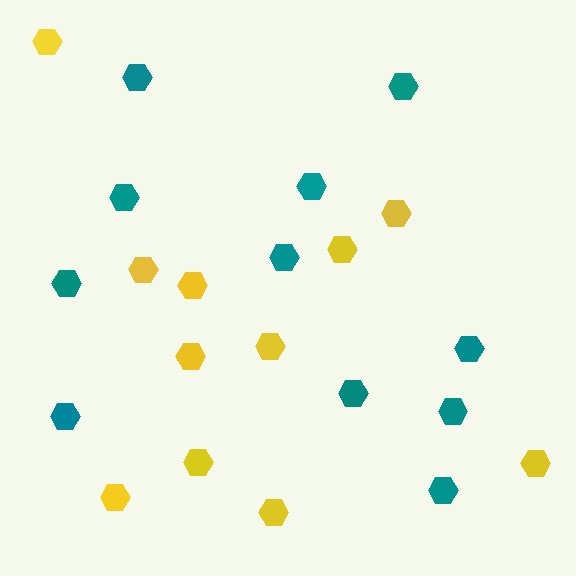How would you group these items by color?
There are 2 groups: one group of teal hexagons (11) and one group of yellow hexagons (11).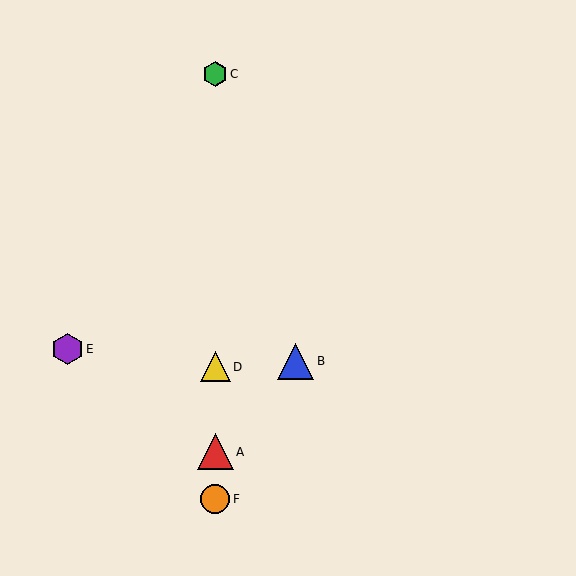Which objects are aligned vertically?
Objects A, C, D, F are aligned vertically.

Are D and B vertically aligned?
No, D is at x≈215 and B is at x≈296.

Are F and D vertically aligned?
Yes, both are at x≈215.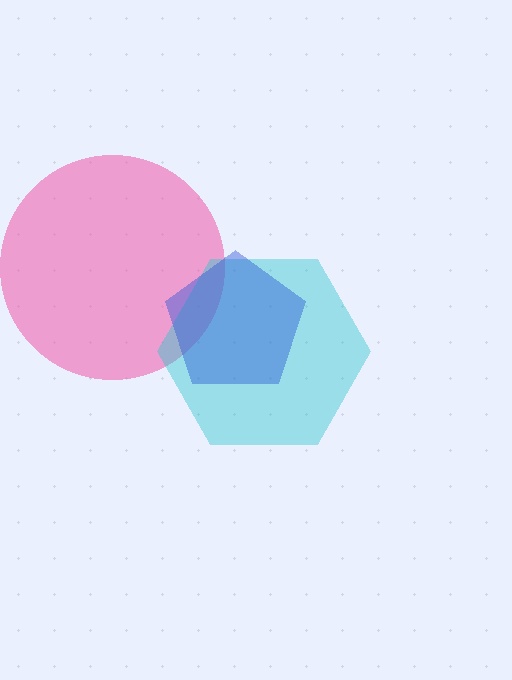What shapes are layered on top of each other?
The layered shapes are: a pink circle, a cyan hexagon, a blue pentagon.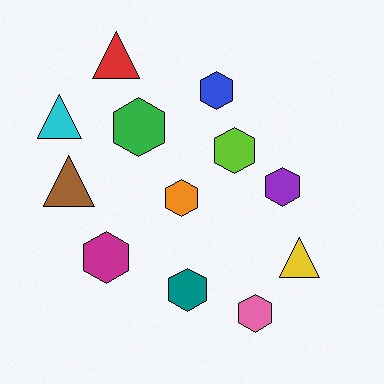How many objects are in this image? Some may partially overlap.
There are 12 objects.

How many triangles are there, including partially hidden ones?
There are 4 triangles.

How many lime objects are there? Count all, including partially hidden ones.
There is 1 lime object.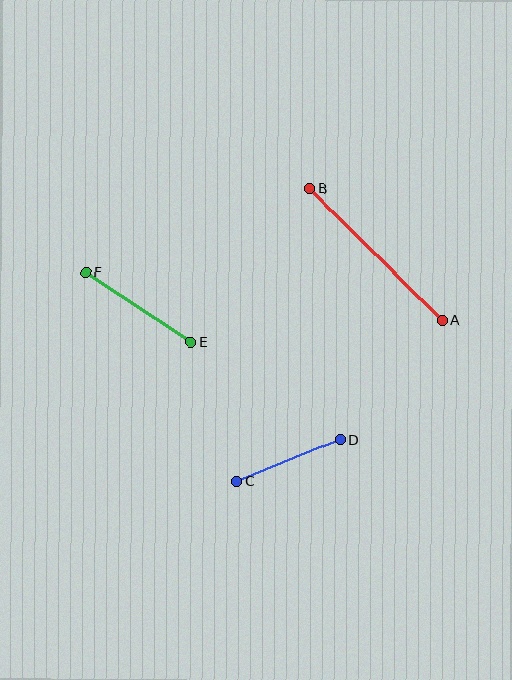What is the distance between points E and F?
The distance is approximately 126 pixels.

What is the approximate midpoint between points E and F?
The midpoint is at approximately (138, 307) pixels.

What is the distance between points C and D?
The distance is approximately 112 pixels.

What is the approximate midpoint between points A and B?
The midpoint is at approximately (376, 255) pixels.